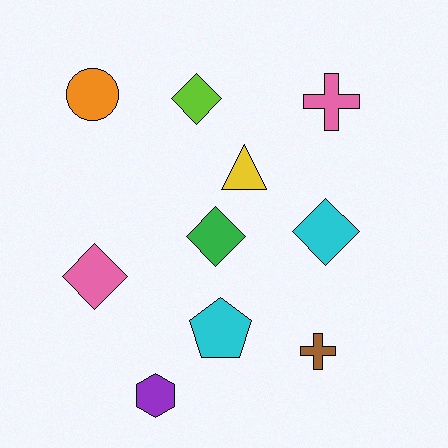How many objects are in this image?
There are 10 objects.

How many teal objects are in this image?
There are no teal objects.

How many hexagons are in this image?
There is 1 hexagon.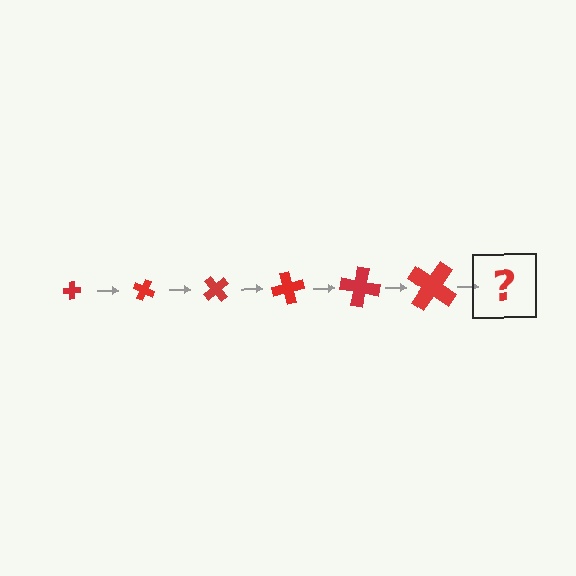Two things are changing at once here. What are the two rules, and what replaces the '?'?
The two rules are that the cross grows larger each step and it rotates 25 degrees each step. The '?' should be a cross, larger than the previous one and rotated 150 degrees from the start.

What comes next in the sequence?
The next element should be a cross, larger than the previous one and rotated 150 degrees from the start.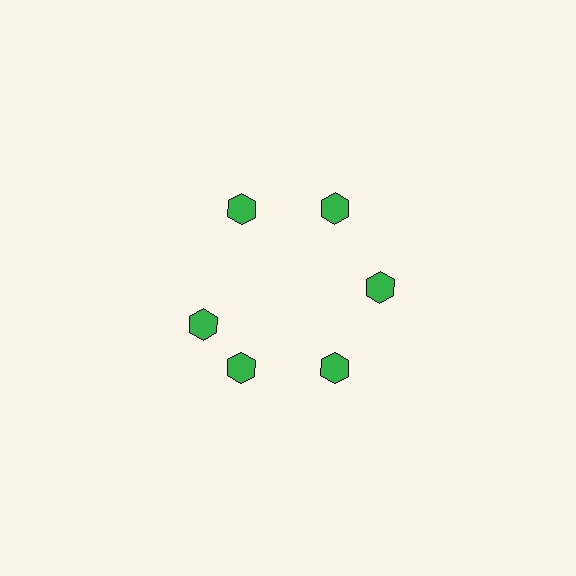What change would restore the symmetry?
The symmetry would be restored by rotating it back into even spacing with its neighbors so that all 6 hexagons sit at equal angles and equal distance from the center.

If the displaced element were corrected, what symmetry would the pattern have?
It would have 6-fold rotational symmetry — the pattern would map onto itself every 60 degrees.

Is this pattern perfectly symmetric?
No. The 6 green hexagons are arranged in a ring, but one element near the 9 o'clock position is rotated out of alignment along the ring, breaking the 6-fold rotational symmetry.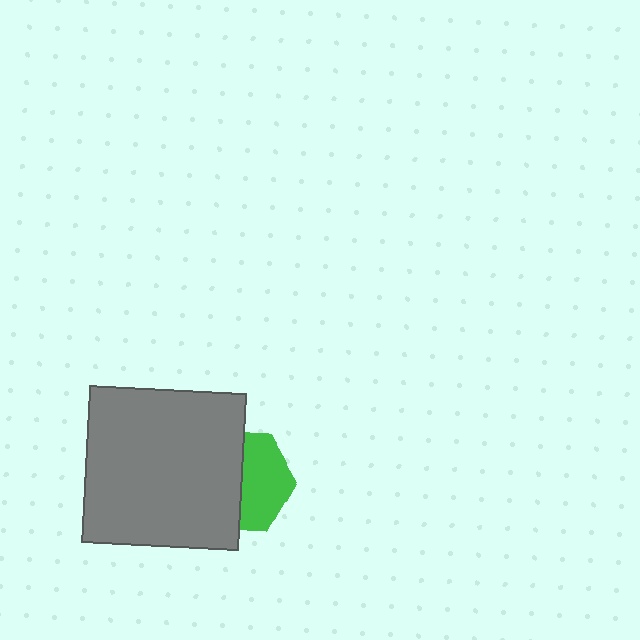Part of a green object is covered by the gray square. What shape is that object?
It is a hexagon.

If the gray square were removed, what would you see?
You would see the complete green hexagon.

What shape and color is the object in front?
The object in front is a gray square.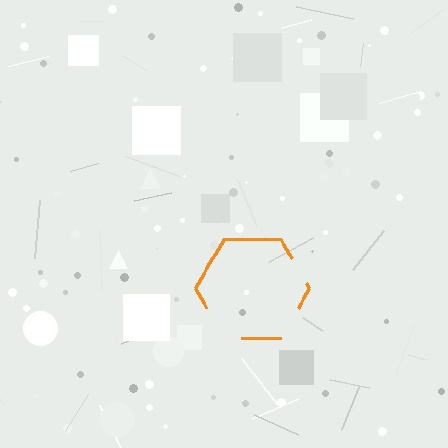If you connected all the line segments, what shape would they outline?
They would outline a hexagon.